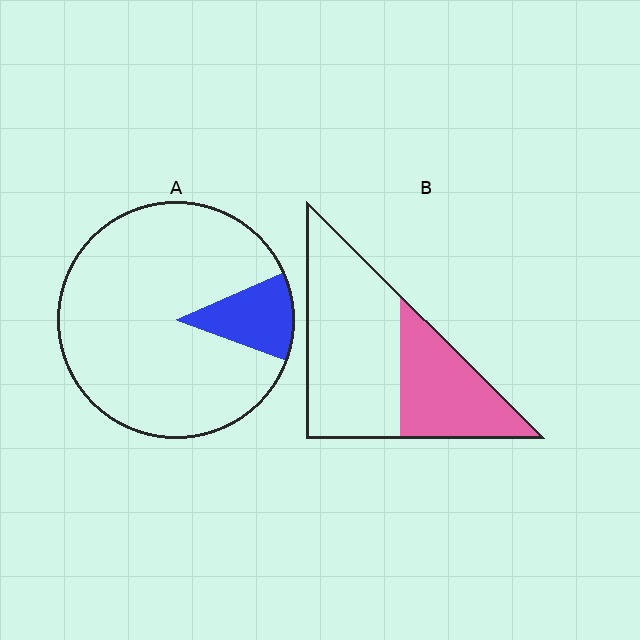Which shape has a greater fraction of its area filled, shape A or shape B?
Shape B.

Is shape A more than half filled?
No.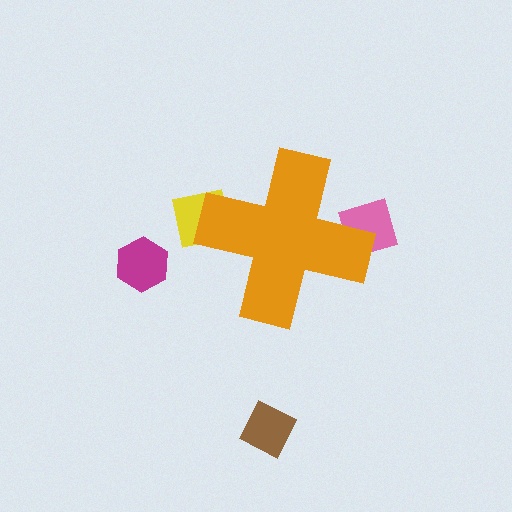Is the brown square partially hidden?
No, the brown square is fully visible.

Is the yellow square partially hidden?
Yes, the yellow square is partially hidden behind the orange cross.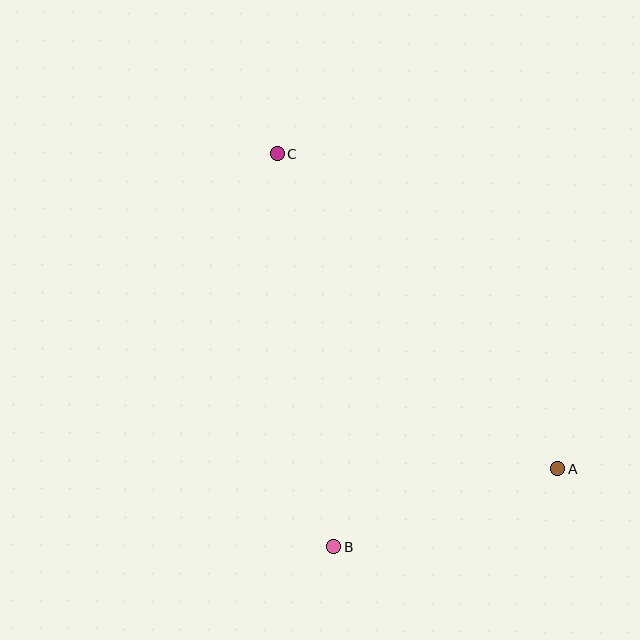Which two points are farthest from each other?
Points A and C are farthest from each other.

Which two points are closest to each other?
Points A and B are closest to each other.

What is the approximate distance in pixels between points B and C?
The distance between B and C is approximately 397 pixels.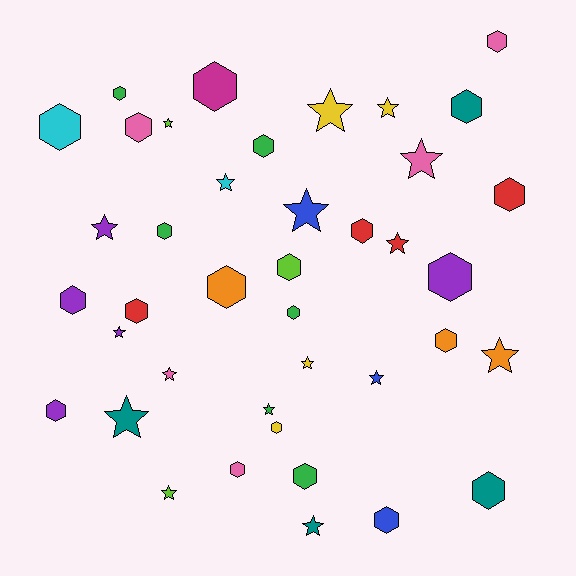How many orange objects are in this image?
There are 3 orange objects.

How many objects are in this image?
There are 40 objects.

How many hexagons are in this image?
There are 23 hexagons.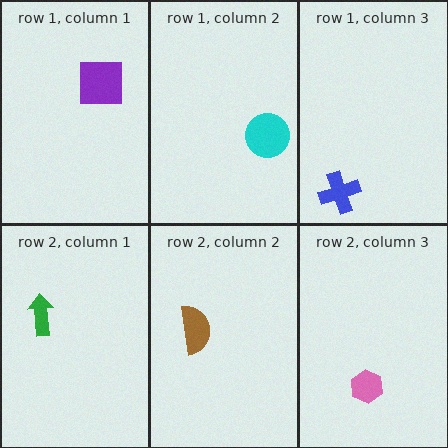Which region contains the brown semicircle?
The row 2, column 2 region.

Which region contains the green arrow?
The row 2, column 1 region.